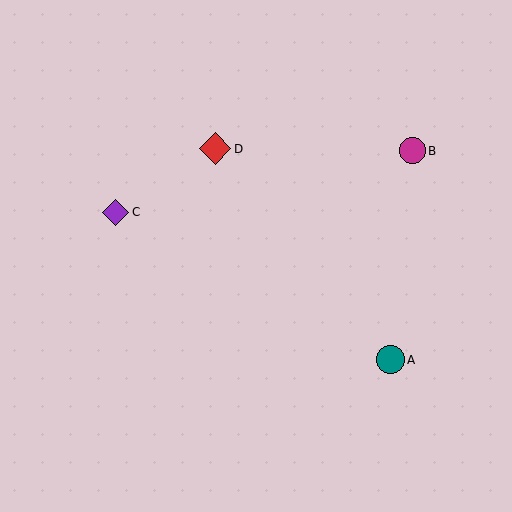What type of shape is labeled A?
Shape A is a teal circle.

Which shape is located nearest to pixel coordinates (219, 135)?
The red diamond (labeled D) at (215, 149) is nearest to that location.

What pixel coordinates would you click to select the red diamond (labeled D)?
Click at (215, 149) to select the red diamond D.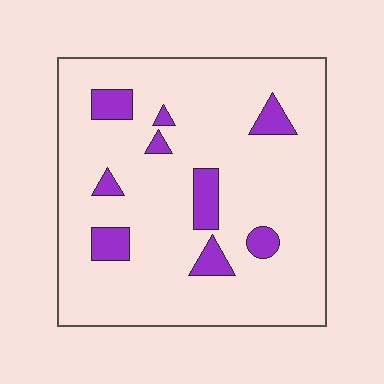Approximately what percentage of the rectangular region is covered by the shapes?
Approximately 10%.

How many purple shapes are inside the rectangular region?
9.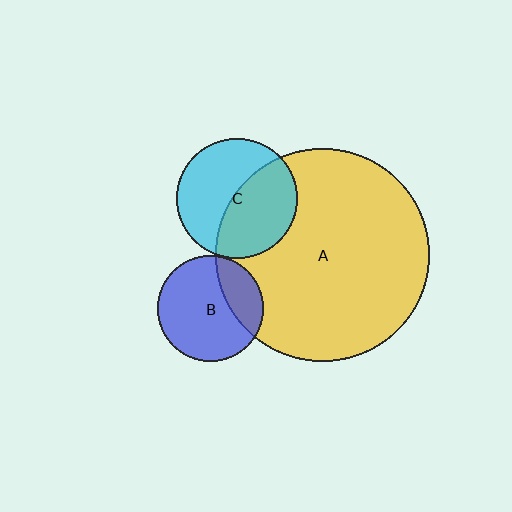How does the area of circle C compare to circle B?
Approximately 1.3 times.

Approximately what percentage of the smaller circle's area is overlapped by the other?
Approximately 25%.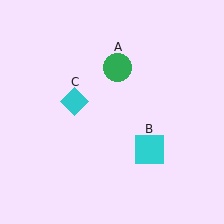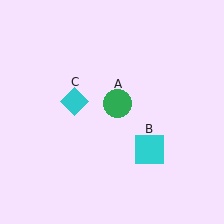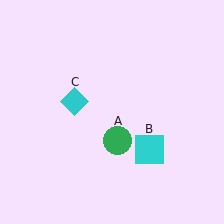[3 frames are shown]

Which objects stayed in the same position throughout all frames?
Cyan square (object B) and cyan diamond (object C) remained stationary.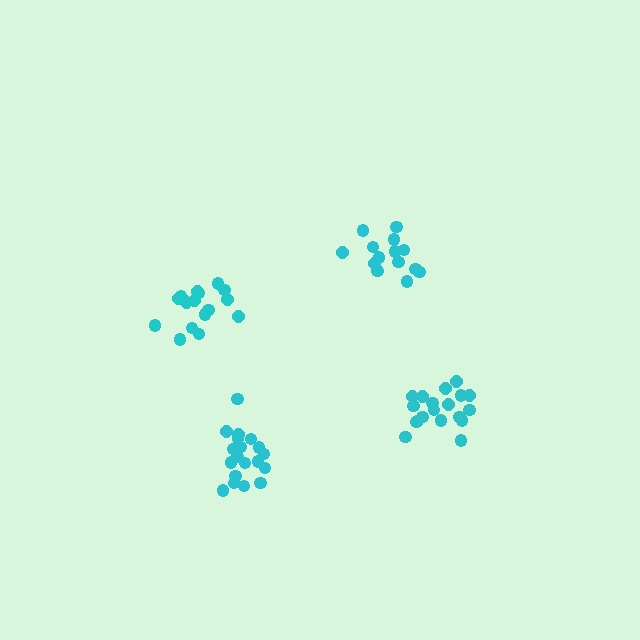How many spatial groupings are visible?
There are 4 spatial groupings.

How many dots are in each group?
Group 1: 14 dots, Group 2: 19 dots, Group 3: 17 dots, Group 4: 19 dots (69 total).